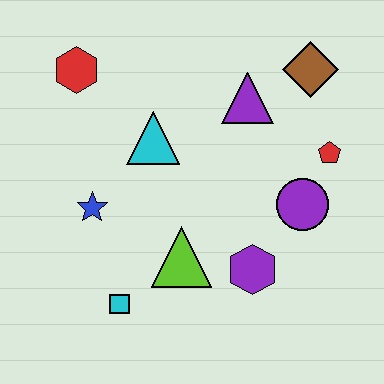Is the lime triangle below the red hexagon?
Yes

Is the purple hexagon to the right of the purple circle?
No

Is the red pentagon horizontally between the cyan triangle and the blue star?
No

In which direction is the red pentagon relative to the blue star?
The red pentagon is to the right of the blue star.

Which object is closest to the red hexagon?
The cyan triangle is closest to the red hexagon.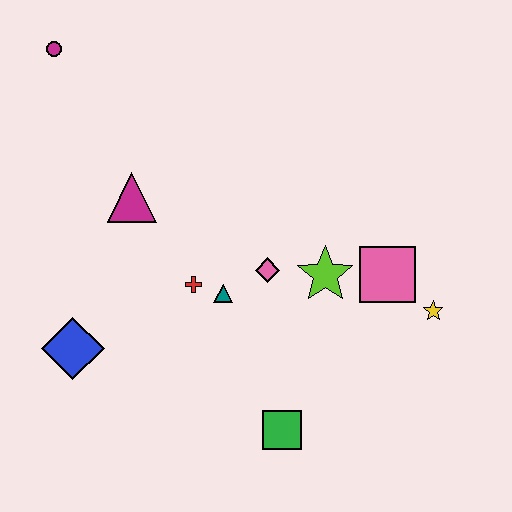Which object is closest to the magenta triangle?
The red cross is closest to the magenta triangle.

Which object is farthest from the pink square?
The magenta circle is farthest from the pink square.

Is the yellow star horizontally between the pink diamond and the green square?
No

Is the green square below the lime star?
Yes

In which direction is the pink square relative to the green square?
The pink square is above the green square.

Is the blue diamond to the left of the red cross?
Yes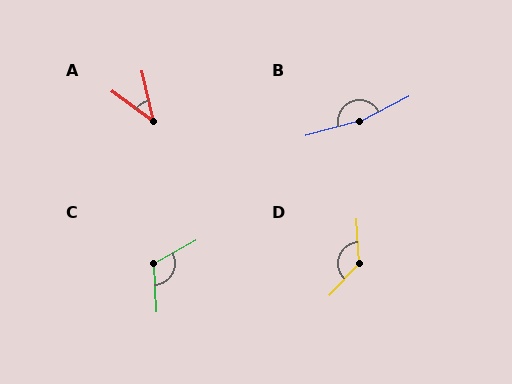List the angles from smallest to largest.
A (41°), C (116°), D (133°), B (168°).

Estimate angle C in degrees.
Approximately 116 degrees.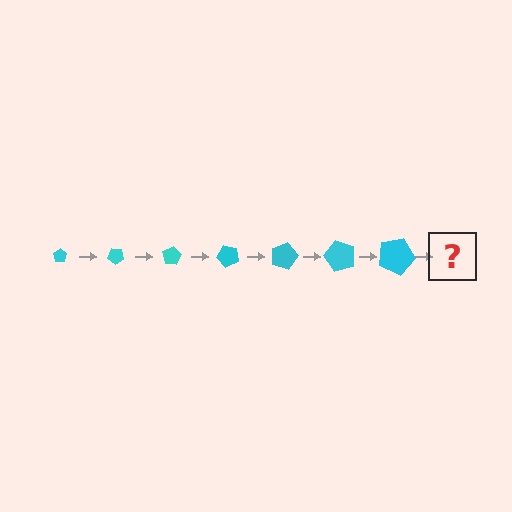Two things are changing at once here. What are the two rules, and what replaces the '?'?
The two rules are that the pentagon grows larger each step and it rotates 40 degrees each step. The '?' should be a pentagon, larger than the previous one and rotated 280 degrees from the start.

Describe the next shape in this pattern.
It should be a pentagon, larger than the previous one and rotated 280 degrees from the start.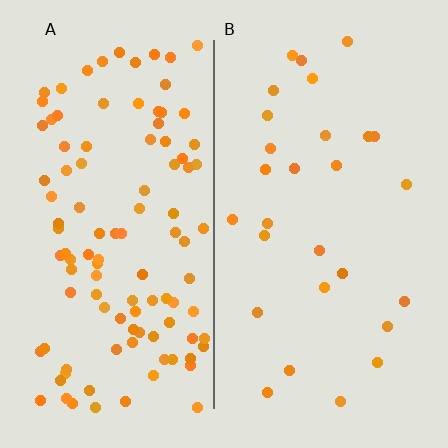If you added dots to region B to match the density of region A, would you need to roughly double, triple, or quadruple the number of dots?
Approximately quadruple.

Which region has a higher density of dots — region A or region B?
A (the left).